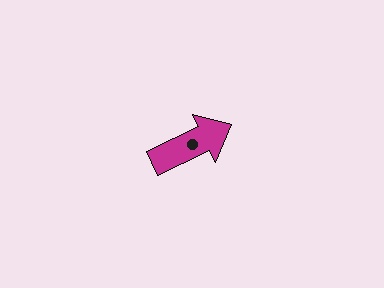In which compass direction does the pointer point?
Northeast.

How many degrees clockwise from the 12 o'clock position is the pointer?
Approximately 64 degrees.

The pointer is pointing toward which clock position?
Roughly 2 o'clock.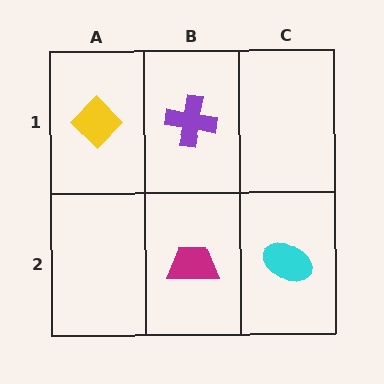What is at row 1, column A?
A yellow diamond.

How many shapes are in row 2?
2 shapes.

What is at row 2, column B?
A magenta trapezoid.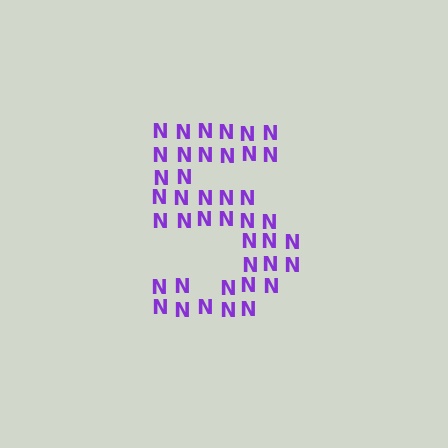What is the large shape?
The large shape is the digit 5.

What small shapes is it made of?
It is made of small letter N's.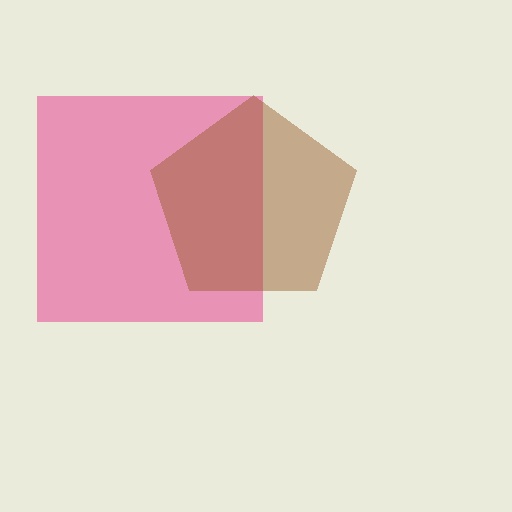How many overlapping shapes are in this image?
There are 2 overlapping shapes in the image.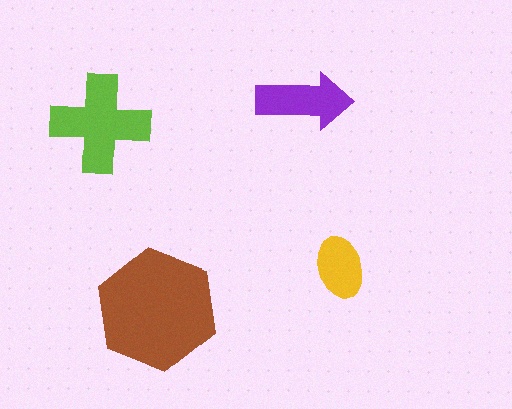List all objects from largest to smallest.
The brown hexagon, the lime cross, the purple arrow, the yellow ellipse.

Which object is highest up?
The purple arrow is topmost.